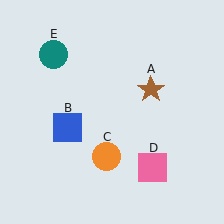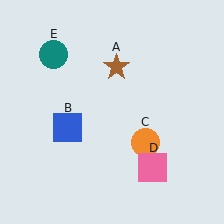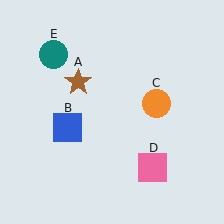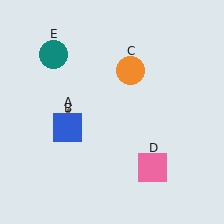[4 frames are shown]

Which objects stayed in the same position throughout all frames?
Blue square (object B) and pink square (object D) and teal circle (object E) remained stationary.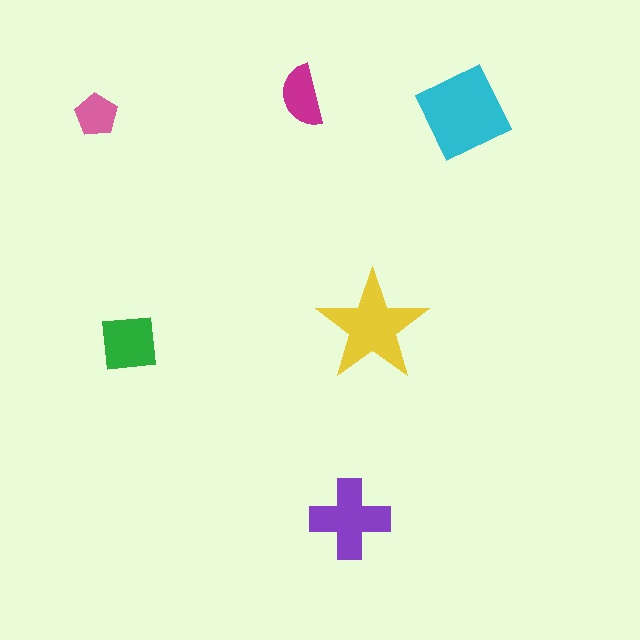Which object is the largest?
The cyan diamond.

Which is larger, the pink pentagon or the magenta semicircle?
The magenta semicircle.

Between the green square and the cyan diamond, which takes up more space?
The cyan diamond.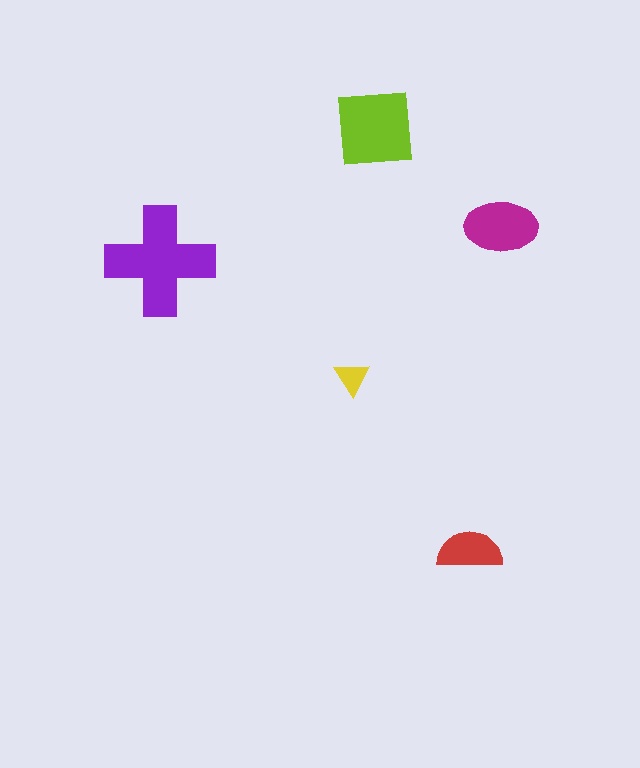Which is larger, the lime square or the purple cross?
The purple cross.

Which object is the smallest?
The yellow triangle.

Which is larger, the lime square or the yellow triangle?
The lime square.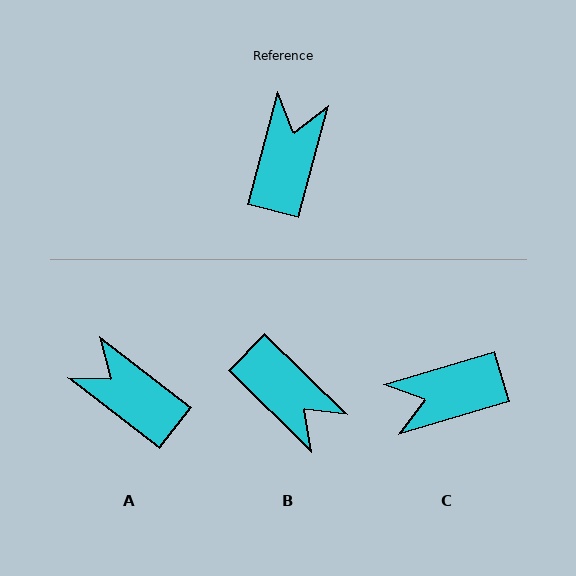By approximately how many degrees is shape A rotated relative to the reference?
Approximately 67 degrees counter-clockwise.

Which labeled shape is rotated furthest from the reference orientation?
C, about 121 degrees away.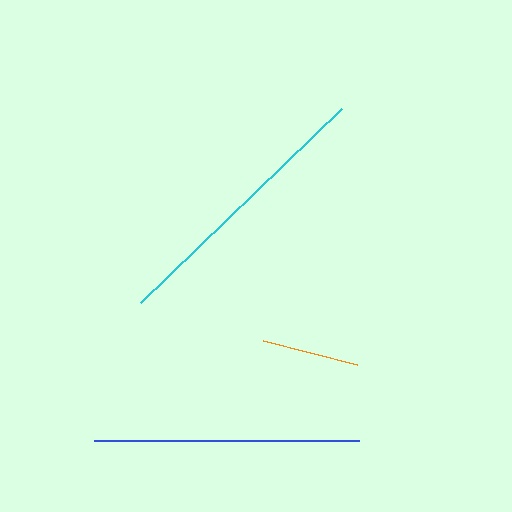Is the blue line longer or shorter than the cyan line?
The cyan line is longer than the blue line.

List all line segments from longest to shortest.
From longest to shortest: cyan, blue, orange.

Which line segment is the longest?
The cyan line is the longest at approximately 280 pixels.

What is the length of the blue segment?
The blue segment is approximately 265 pixels long.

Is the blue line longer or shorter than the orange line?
The blue line is longer than the orange line.